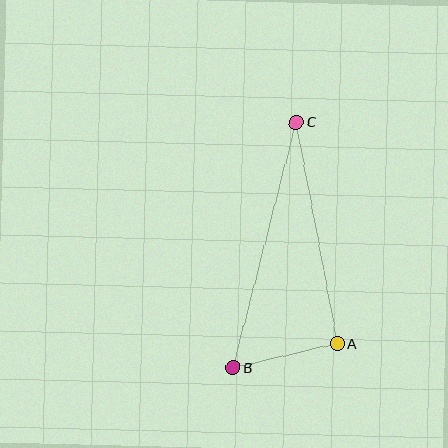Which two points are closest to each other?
Points A and B are closest to each other.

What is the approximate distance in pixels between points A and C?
The distance between A and C is approximately 225 pixels.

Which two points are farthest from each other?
Points B and C are farthest from each other.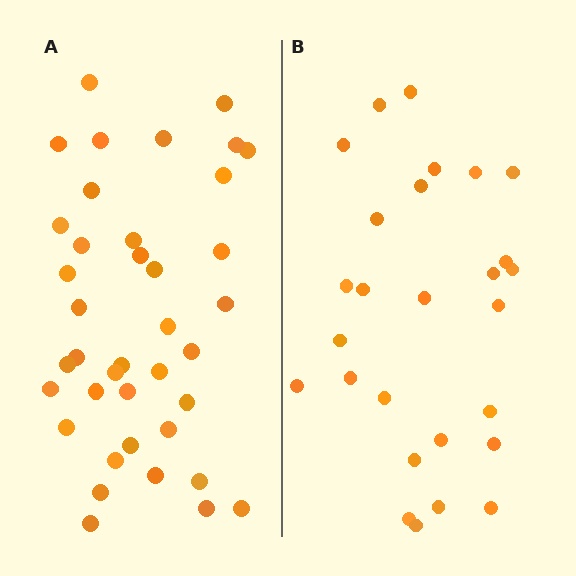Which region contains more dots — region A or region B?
Region A (the left region) has more dots.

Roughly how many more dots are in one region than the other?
Region A has roughly 12 or so more dots than region B.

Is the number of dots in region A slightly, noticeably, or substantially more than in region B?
Region A has noticeably more, but not dramatically so. The ratio is roughly 1.4 to 1.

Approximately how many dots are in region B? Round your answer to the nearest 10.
About 30 dots. (The exact count is 27, which rounds to 30.)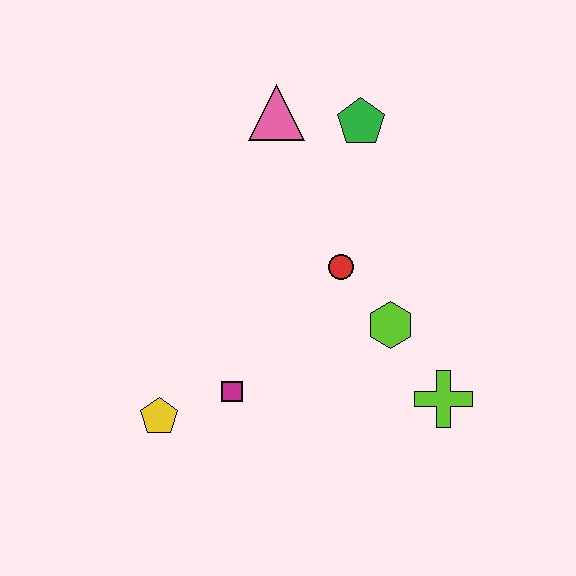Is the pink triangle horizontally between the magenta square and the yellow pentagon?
No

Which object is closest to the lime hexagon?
The red circle is closest to the lime hexagon.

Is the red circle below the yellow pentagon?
No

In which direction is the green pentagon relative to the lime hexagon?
The green pentagon is above the lime hexagon.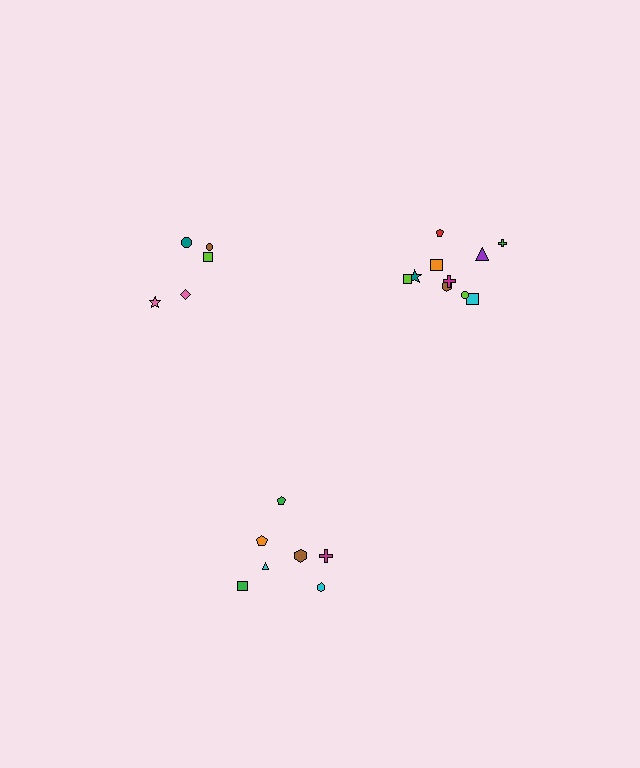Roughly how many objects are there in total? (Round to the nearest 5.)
Roughly 20 objects in total.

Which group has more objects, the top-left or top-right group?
The top-right group.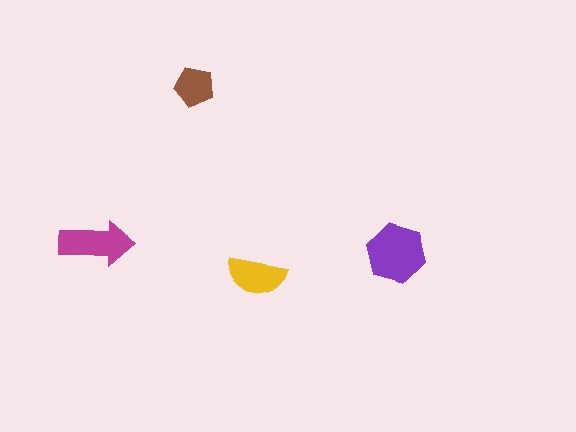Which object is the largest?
The purple hexagon.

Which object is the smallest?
The brown pentagon.